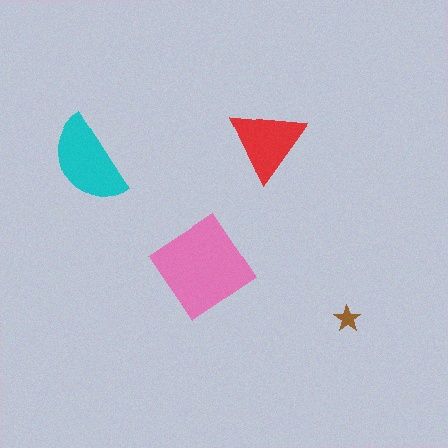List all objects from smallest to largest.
The brown star, the red triangle, the cyan semicircle, the pink diamond.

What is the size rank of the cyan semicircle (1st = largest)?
2nd.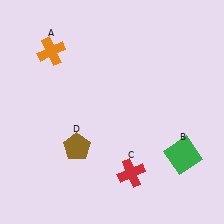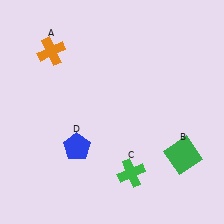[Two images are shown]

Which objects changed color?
C changed from red to green. D changed from brown to blue.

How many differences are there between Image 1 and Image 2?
There are 2 differences between the two images.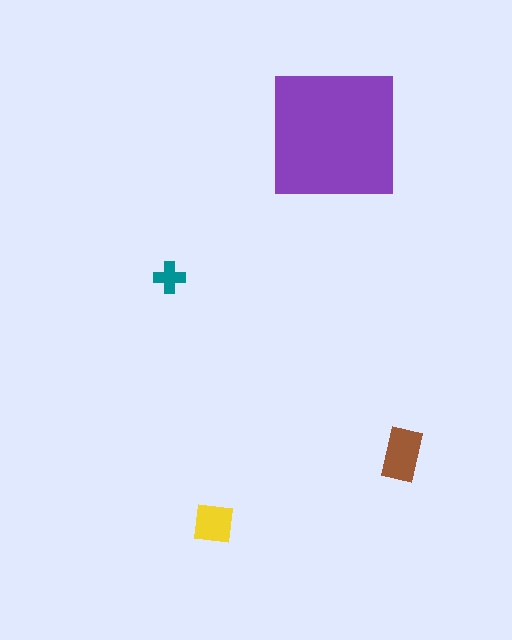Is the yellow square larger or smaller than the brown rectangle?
Smaller.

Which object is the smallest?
The teal cross.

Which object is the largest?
The purple square.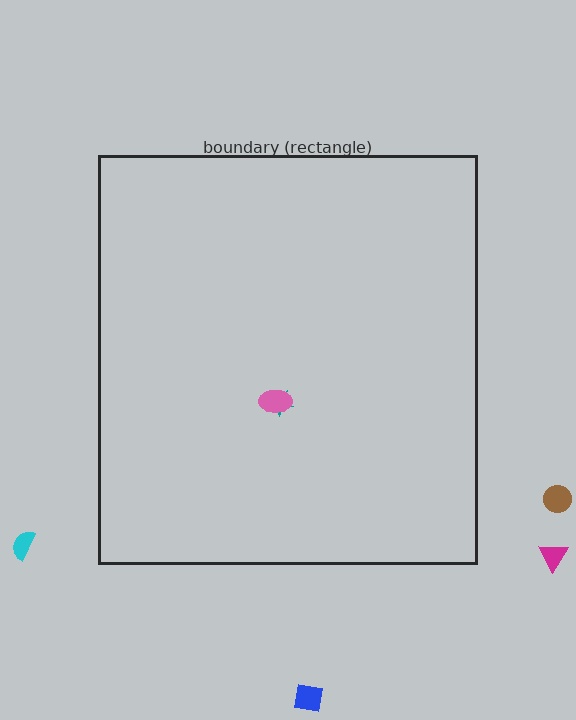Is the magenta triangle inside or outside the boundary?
Outside.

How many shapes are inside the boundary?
2 inside, 4 outside.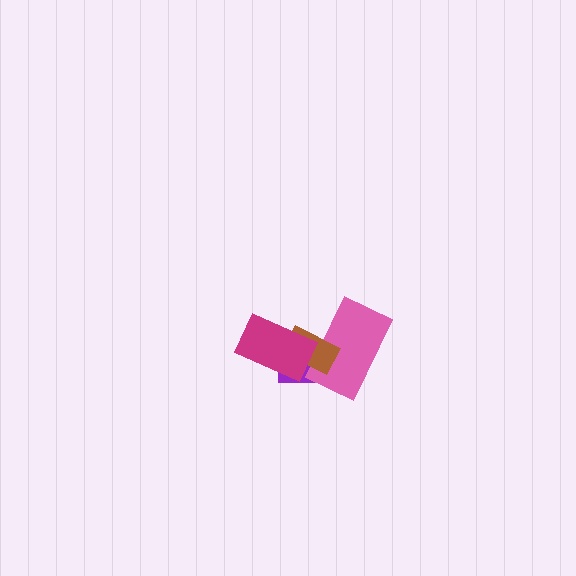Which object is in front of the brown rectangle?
The magenta rectangle is in front of the brown rectangle.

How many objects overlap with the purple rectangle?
3 objects overlap with the purple rectangle.